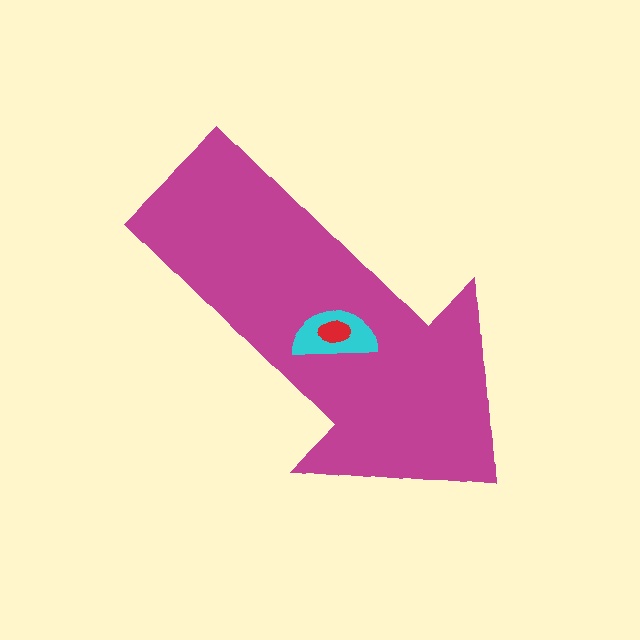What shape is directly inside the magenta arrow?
The cyan semicircle.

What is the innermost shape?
The red ellipse.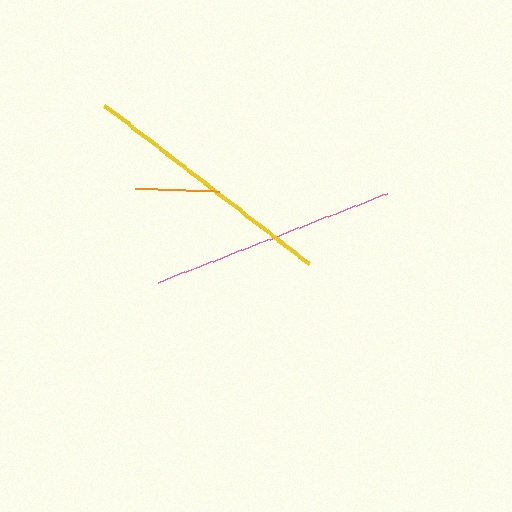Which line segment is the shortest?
The orange line is the shortest at approximately 84 pixels.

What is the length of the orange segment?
The orange segment is approximately 84 pixels long.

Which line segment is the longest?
The yellow line is the longest at approximately 258 pixels.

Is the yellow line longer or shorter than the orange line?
The yellow line is longer than the orange line.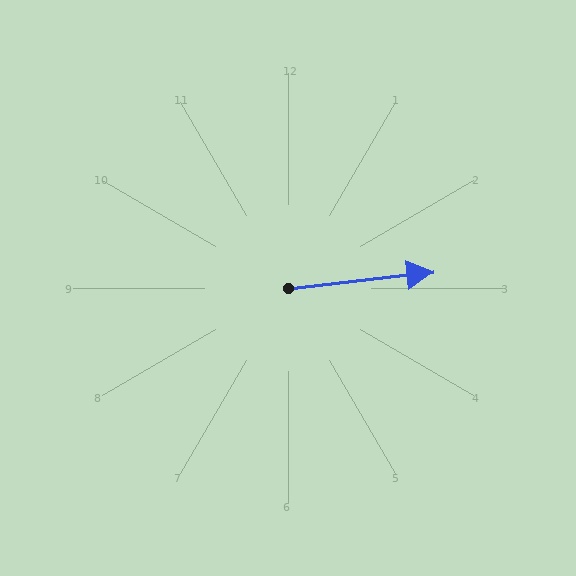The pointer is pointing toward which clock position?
Roughly 3 o'clock.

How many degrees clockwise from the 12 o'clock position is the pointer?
Approximately 84 degrees.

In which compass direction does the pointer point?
East.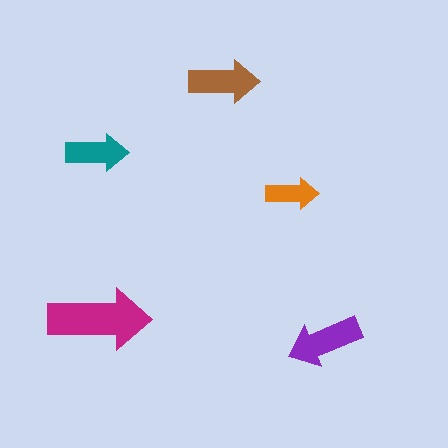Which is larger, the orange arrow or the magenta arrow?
The magenta one.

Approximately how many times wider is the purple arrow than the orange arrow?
About 1.5 times wider.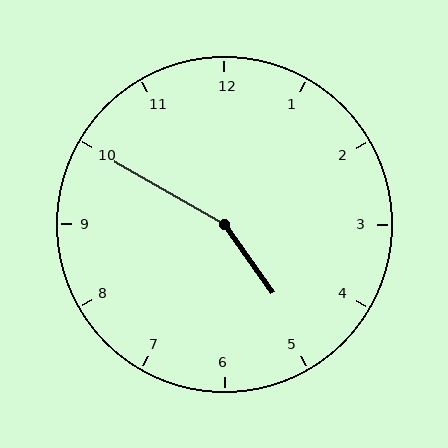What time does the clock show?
4:50.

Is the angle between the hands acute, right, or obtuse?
It is obtuse.